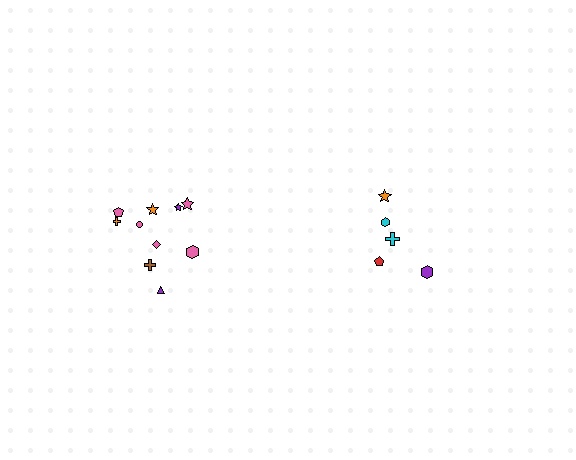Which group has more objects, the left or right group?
The left group.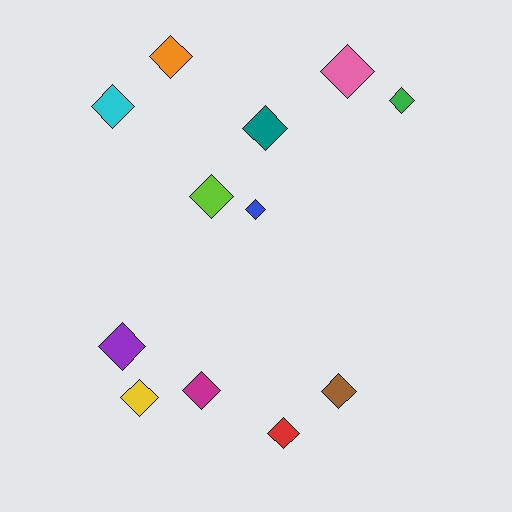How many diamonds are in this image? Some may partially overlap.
There are 12 diamonds.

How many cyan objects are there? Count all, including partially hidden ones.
There is 1 cyan object.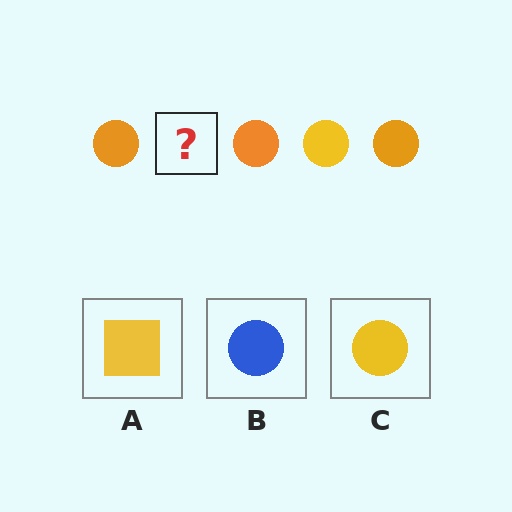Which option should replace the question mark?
Option C.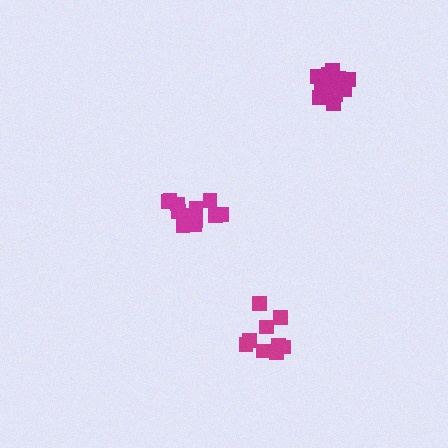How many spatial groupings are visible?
There are 3 spatial groupings.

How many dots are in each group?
Group 1: 13 dots, Group 2: 15 dots, Group 3: 9 dots (37 total).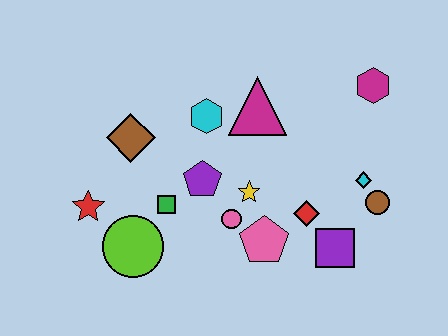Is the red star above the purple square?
Yes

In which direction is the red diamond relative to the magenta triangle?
The red diamond is below the magenta triangle.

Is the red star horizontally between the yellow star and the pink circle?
No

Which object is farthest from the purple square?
The red star is farthest from the purple square.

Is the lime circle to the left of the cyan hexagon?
Yes